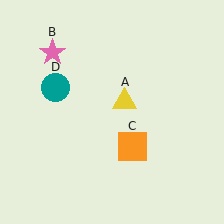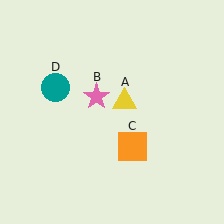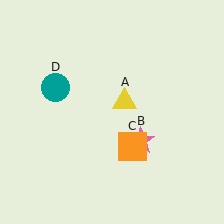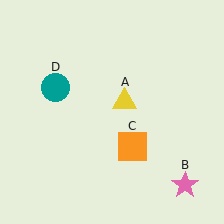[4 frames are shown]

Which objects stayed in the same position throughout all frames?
Yellow triangle (object A) and orange square (object C) and teal circle (object D) remained stationary.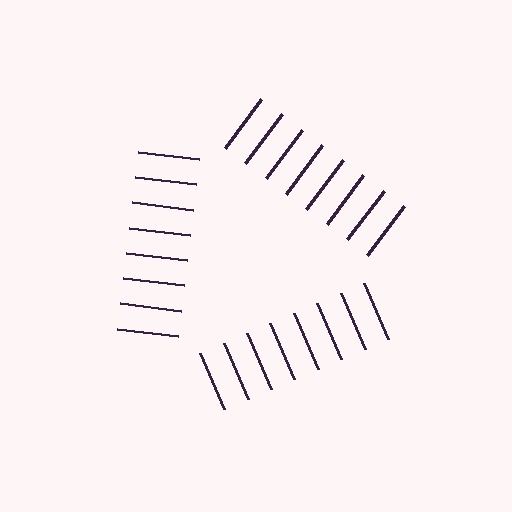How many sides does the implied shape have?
3 sides — the line-ends trace a triangle.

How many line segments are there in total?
24 — 8 along each of the 3 edges.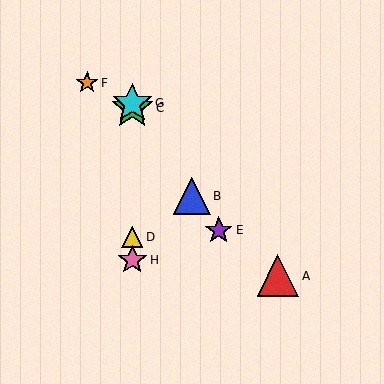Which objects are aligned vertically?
Objects C, D, G, H are aligned vertically.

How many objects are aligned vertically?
4 objects (C, D, G, H) are aligned vertically.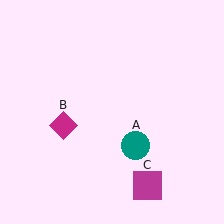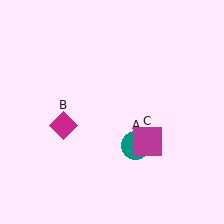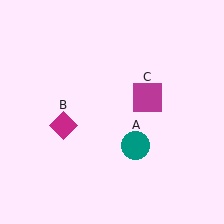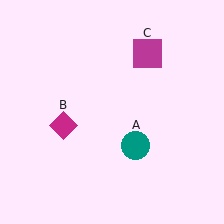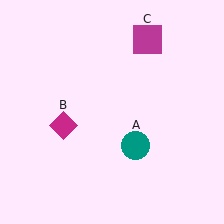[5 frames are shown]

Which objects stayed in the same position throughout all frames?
Teal circle (object A) and magenta diamond (object B) remained stationary.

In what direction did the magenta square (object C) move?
The magenta square (object C) moved up.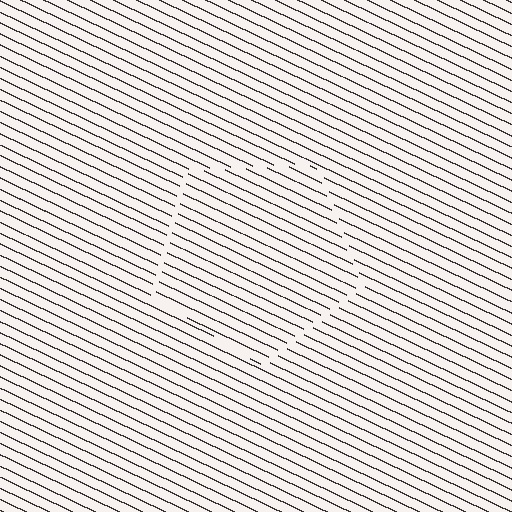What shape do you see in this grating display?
An illusory pentagon. The interior of the shape contains the same grating, shifted by half a period — the contour is defined by the phase discontinuity where line-ends from the inner and outer gratings abut.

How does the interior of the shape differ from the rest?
The interior of the shape contains the same grating, shifted by half a period — the contour is defined by the phase discontinuity where line-ends from the inner and outer gratings abut.